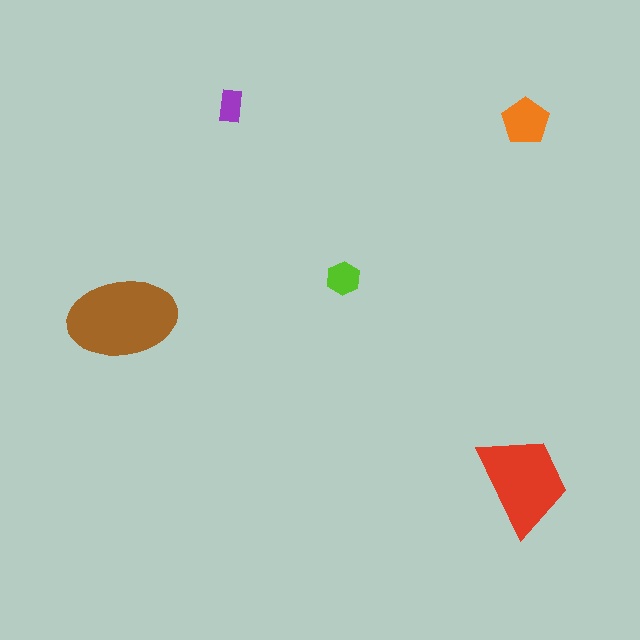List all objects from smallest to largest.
The purple rectangle, the lime hexagon, the orange pentagon, the red trapezoid, the brown ellipse.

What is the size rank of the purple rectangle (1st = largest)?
5th.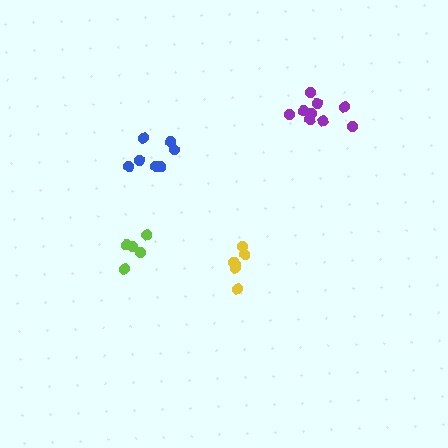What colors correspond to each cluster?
The clusters are colored: lime, blue, purple, yellow.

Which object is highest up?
The purple cluster is topmost.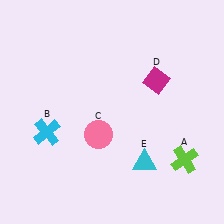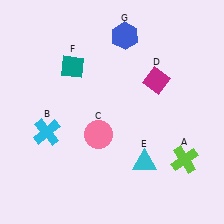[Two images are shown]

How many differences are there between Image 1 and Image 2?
There are 2 differences between the two images.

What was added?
A teal diamond (F), a blue hexagon (G) were added in Image 2.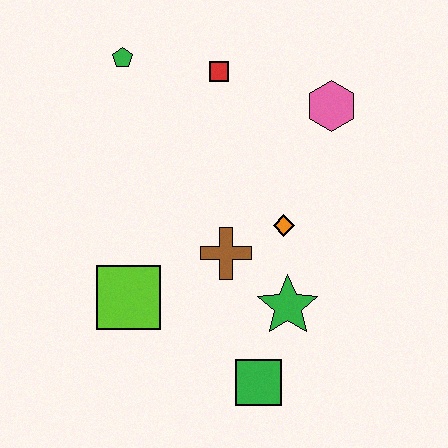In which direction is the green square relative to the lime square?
The green square is to the right of the lime square.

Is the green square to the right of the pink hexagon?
No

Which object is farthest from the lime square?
The pink hexagon is farthest from the lime square.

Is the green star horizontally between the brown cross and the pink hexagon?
Yes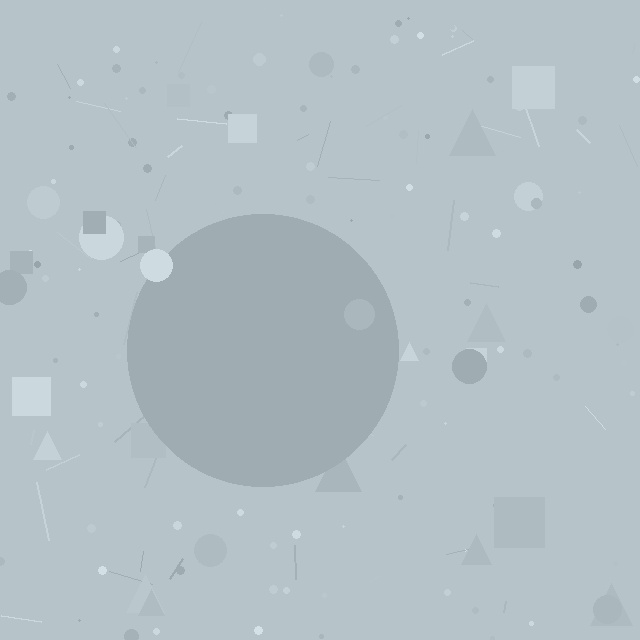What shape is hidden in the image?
A circle is hidden in the image.